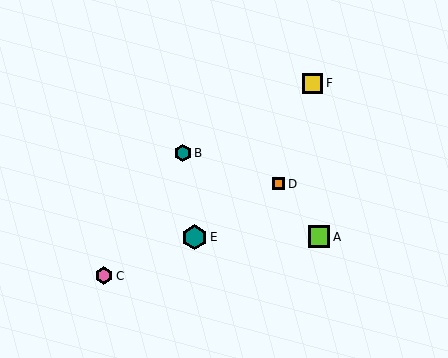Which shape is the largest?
The teal hexagon (labeled E) is the largest.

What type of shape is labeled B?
Shape B is a teal hexagon.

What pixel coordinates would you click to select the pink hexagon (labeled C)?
Click at (104, 276) to select the pink hexagon C.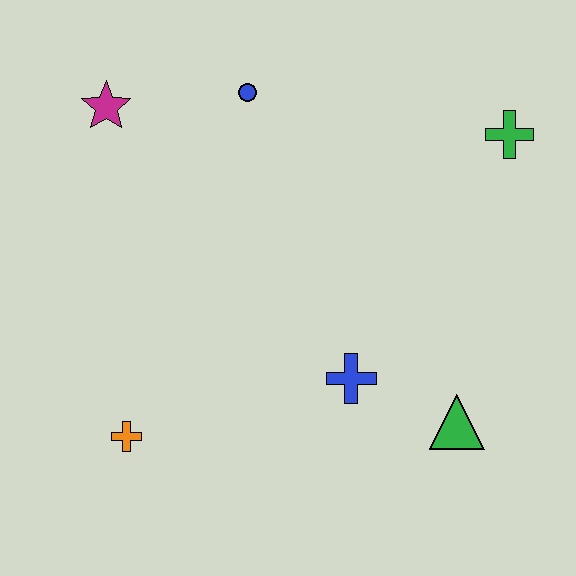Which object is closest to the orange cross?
The blue cross is closest to the orange cross.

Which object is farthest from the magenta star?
The green triangle is farthest from the magenta star.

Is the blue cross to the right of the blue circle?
Yes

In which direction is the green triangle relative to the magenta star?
The green triangle is to the right of the magenta star.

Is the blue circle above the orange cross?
Yes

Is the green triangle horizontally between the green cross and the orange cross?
Yes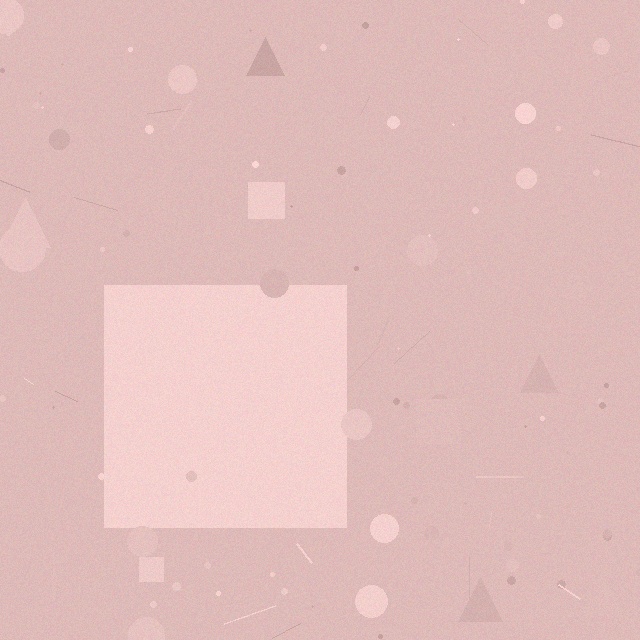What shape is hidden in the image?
A square is hidden in the image.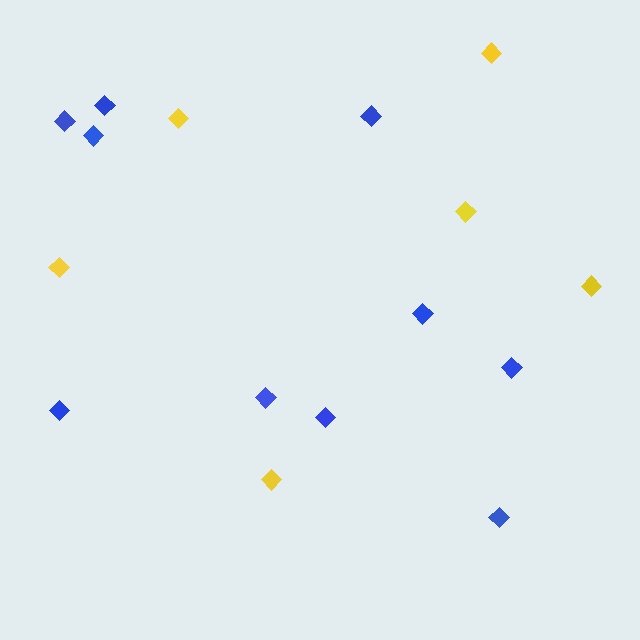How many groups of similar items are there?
There are 2 groups: one group of blue diamonds (10) and one group of yellow diamonds (6).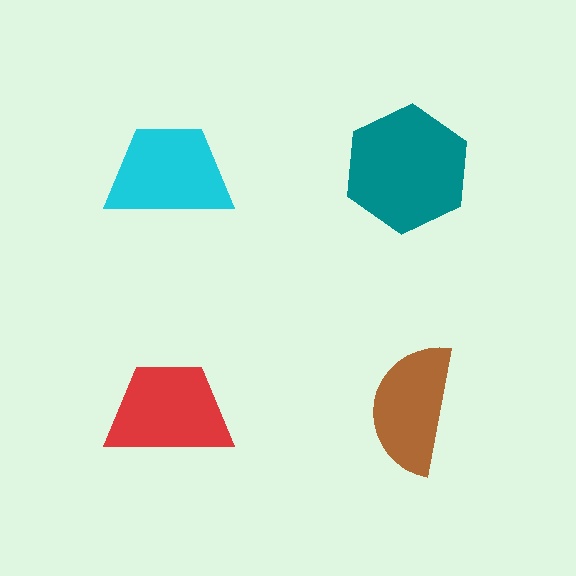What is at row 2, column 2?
A brown semicircle.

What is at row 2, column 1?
A red trapezoid.